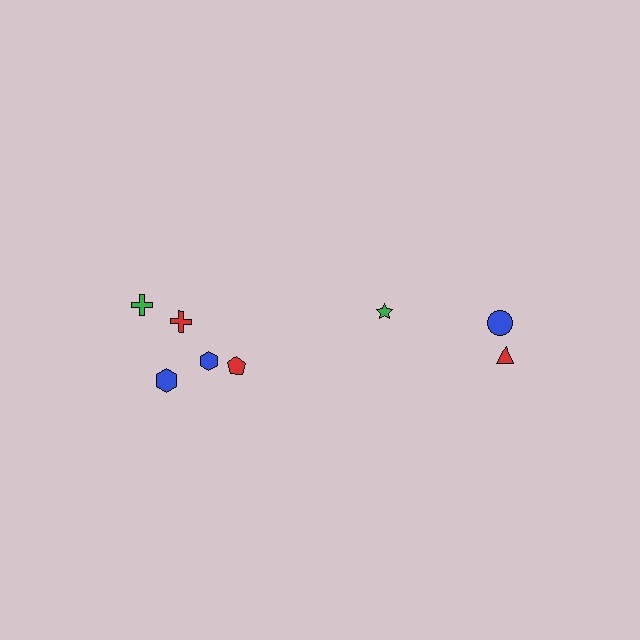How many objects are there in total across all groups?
There are 8 objects.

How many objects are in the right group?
There are 3 objects.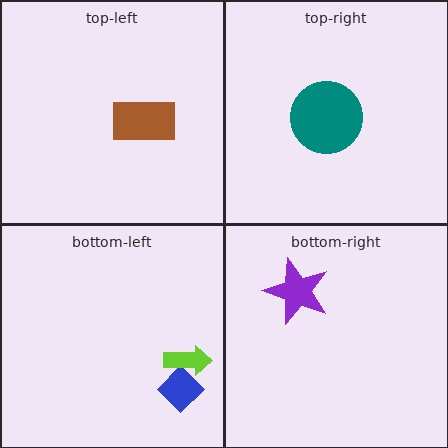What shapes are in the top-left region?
The brown rectangle.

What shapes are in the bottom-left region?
The blue diamond, the lime arrow.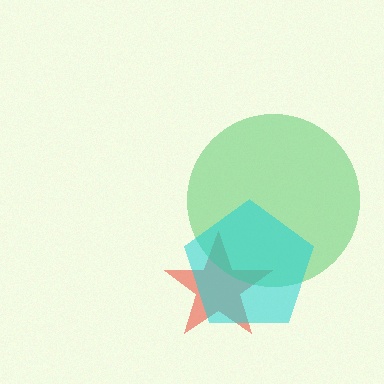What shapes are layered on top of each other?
The layered shapes are: a red star, a green circle, a cyan pentagon.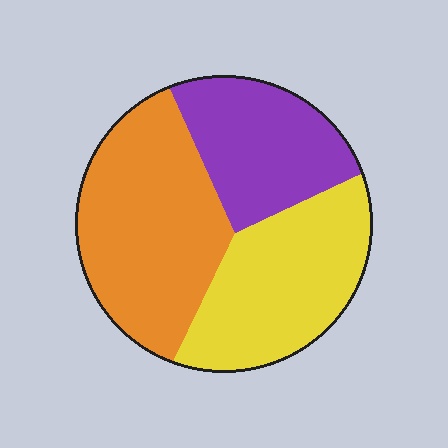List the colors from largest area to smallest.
From largest to smallest: orange, yellow, purple.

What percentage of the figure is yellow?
Yellow covers about 35% of the figure.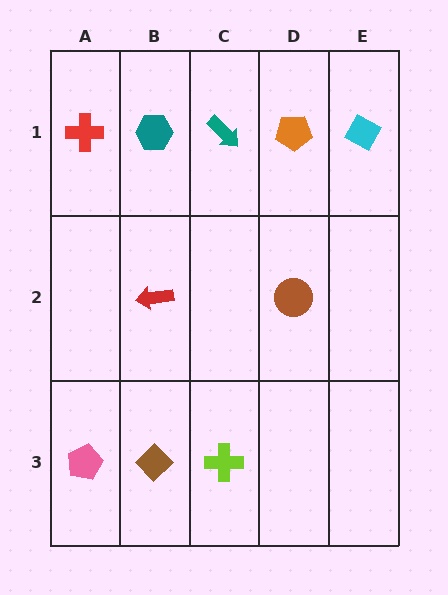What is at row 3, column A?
A pink pentagon.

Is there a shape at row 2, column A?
No, that cell is empty.